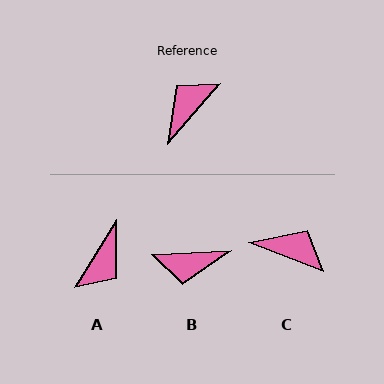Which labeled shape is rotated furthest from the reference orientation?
A, about 171 degrees away.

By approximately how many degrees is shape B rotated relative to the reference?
Approximately 134 degrees counter-clockwise.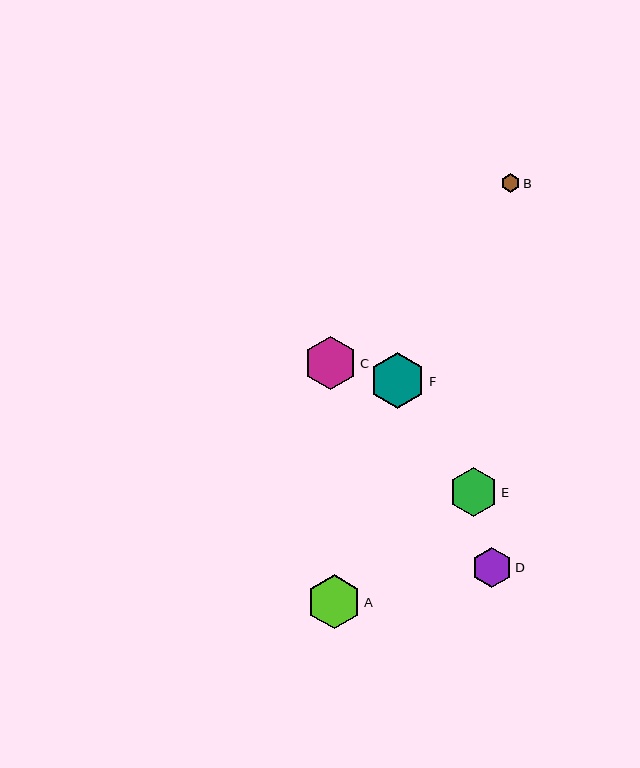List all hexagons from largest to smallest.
From largest to smallest: F, A, C, E, D, B.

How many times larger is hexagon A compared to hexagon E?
Hexagon A is approximately 1.1 times the size of hexagon E.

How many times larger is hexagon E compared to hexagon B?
Hexagon E is approximately 2.6 times the size of hexagon B.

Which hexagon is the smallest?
Hexagon B is the smallest with a size of approximately 19 pixels.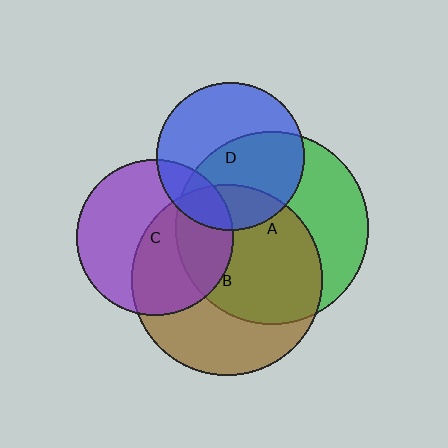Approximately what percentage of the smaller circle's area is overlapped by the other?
Approximately 55%.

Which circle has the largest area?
Circle A (green).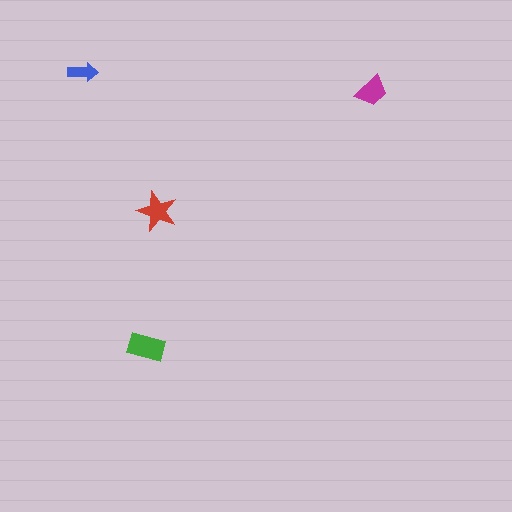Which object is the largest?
The green rectangle.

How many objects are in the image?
There are 4 objects in the image.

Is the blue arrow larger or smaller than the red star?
Smaller.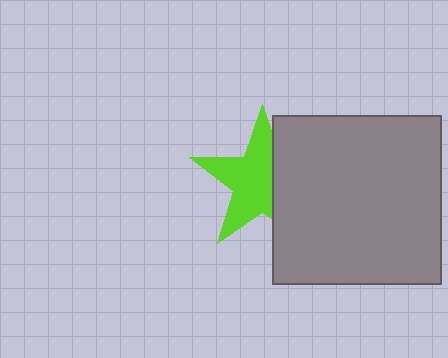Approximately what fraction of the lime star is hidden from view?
Roughly 37% of the lime star is hidden behind the gray square.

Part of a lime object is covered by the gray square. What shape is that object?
It is a star.